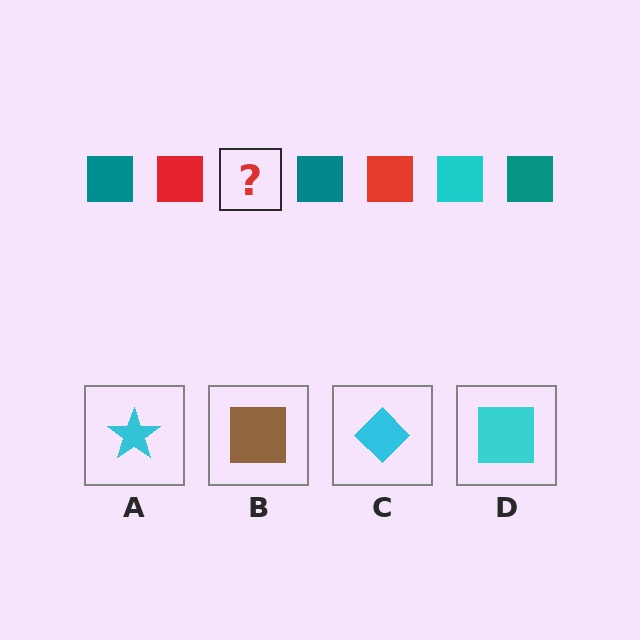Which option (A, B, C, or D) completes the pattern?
D.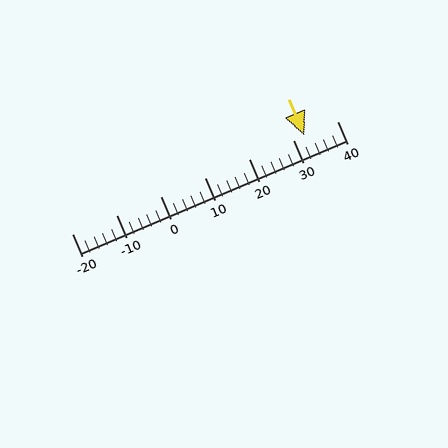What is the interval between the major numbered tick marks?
The major tick marks are spaced 10 units apart.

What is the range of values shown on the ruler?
The ruler shows values from -20 to 40.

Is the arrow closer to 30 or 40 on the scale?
The arrow is closer to 30.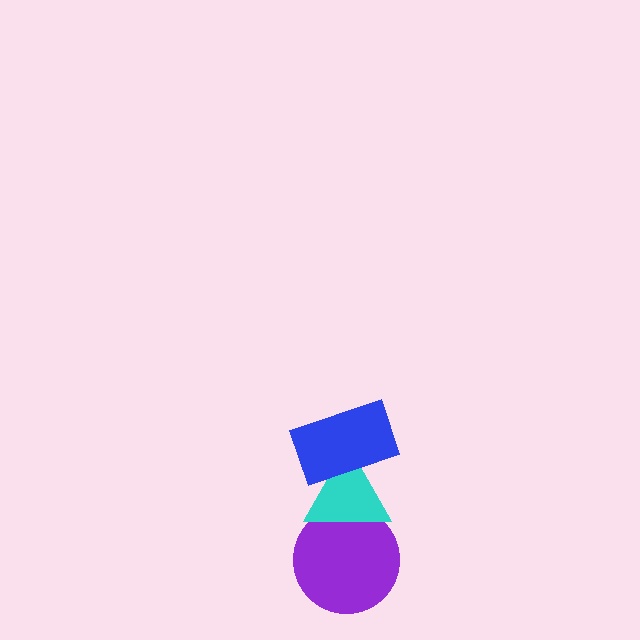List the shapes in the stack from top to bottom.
From top to bottom: the blue rectangle, the cyan triangle, the purple circle.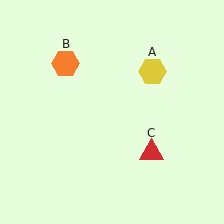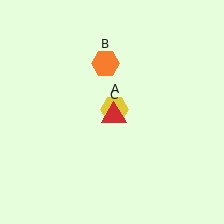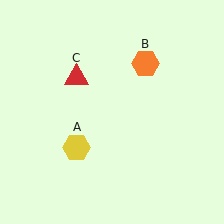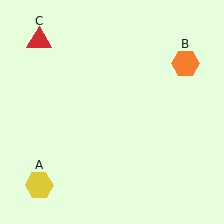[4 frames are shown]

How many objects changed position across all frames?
3 objects changed position: yellow hexagon (object A), orange hexagon (object B), red triangle (object C).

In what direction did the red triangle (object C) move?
The red triangle (object C) moved up and to the left.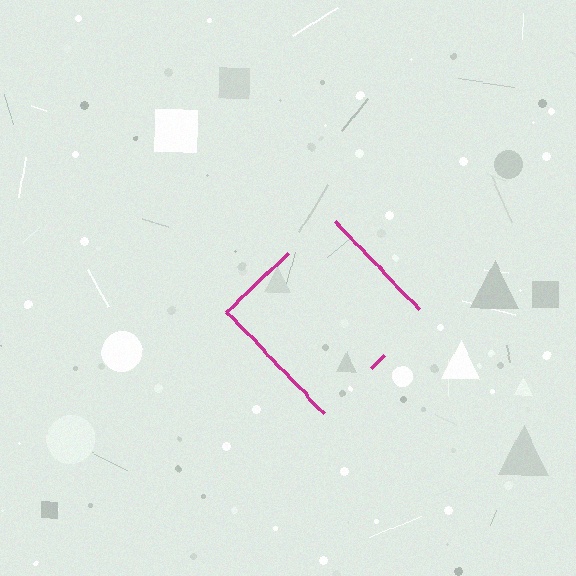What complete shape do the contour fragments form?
The contour fragments form a diamond.